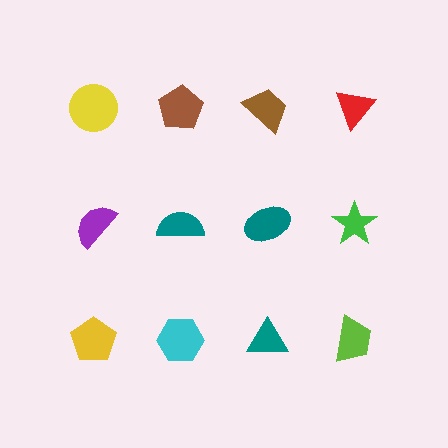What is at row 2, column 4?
A green star.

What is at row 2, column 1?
A purple semicircle.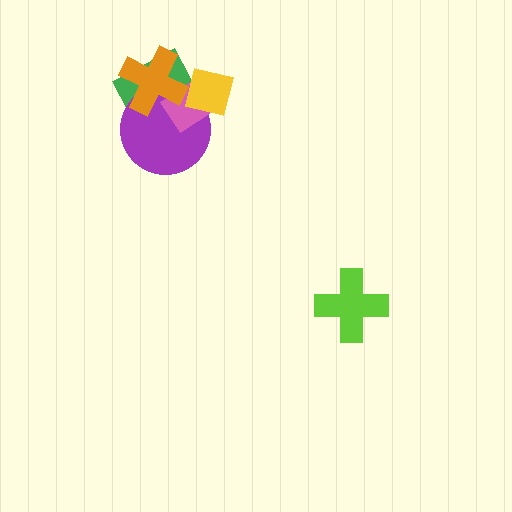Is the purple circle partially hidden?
Yes, it is partially covered by another shape.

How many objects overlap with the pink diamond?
4 objects overlap with the pink diamond.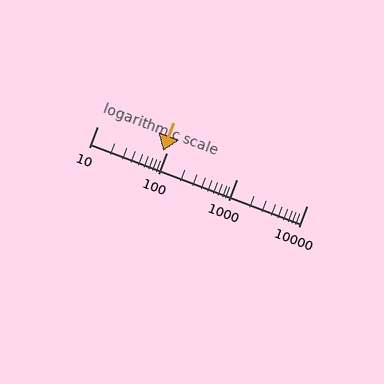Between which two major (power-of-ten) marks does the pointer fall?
The pointer is between 10 and 100.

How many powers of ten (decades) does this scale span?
The scale spans 3 decades, from 10 to 10000.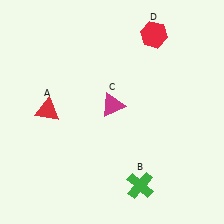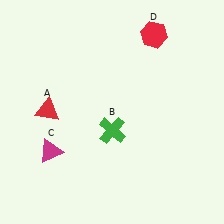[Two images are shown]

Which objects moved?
The objects that moved are: the green cross (B), the magenta triangle (C).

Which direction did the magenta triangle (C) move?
The magenta triangle (C) moved left.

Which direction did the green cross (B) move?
The green cross (B) moved up.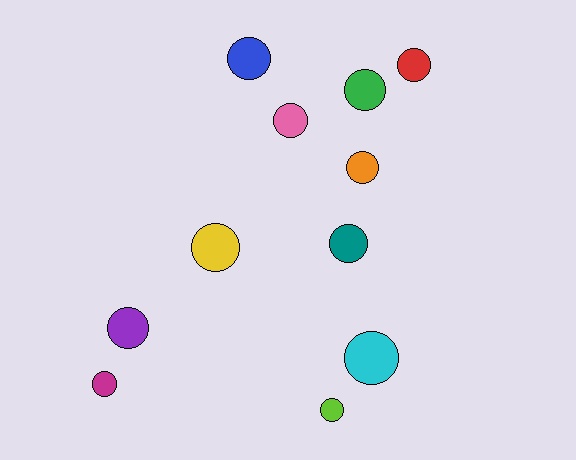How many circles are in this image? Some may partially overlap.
There are 11 circles.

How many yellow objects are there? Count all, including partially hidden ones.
There is 1 yellow object.